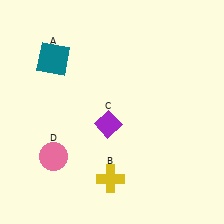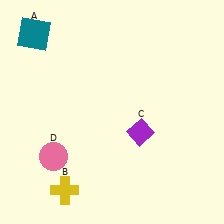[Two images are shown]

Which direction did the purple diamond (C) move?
The purple diamond (C) moved right.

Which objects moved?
The objects that moved are: the teal square (A), the yellow cross (B), the purple diamond (C).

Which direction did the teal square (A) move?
The teal square (A) moved up.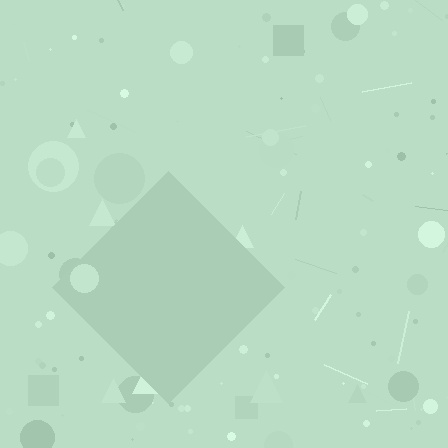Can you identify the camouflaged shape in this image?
The camouflaged shape is a diamond.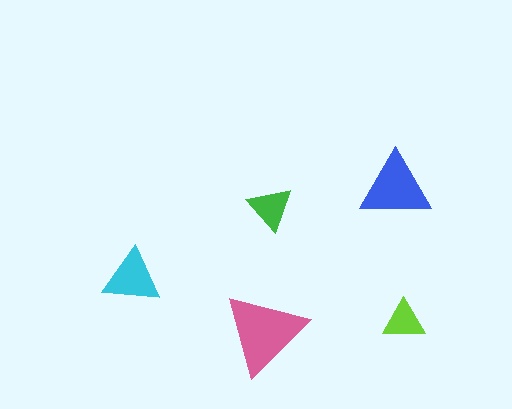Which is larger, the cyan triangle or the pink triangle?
The pink one.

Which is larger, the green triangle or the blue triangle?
The blue one.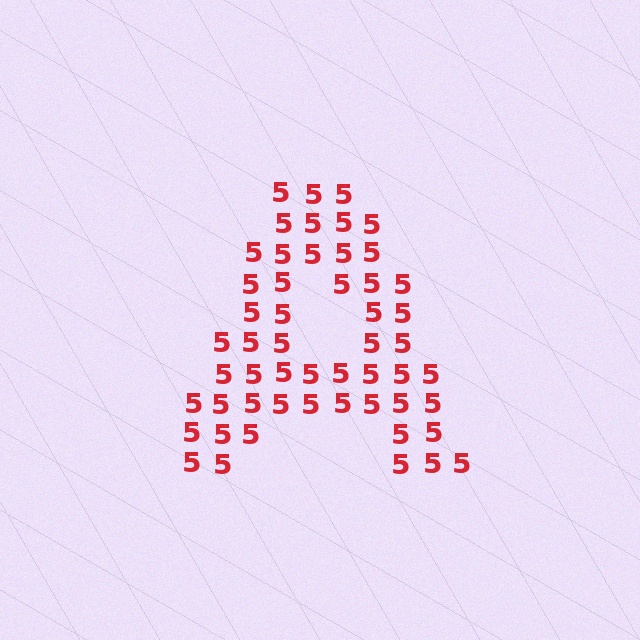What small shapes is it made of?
It is made of small digit 5's.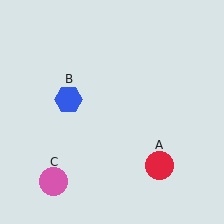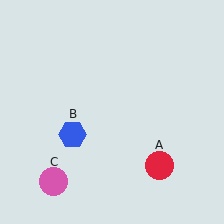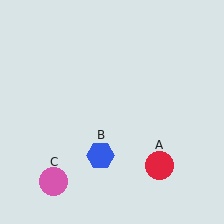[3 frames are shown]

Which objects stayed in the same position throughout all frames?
Red circle (object A) and pink circle (object C) remained stationary.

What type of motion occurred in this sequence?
The blue hexagon (object B) rotated counterclockwise around the center of the scene.